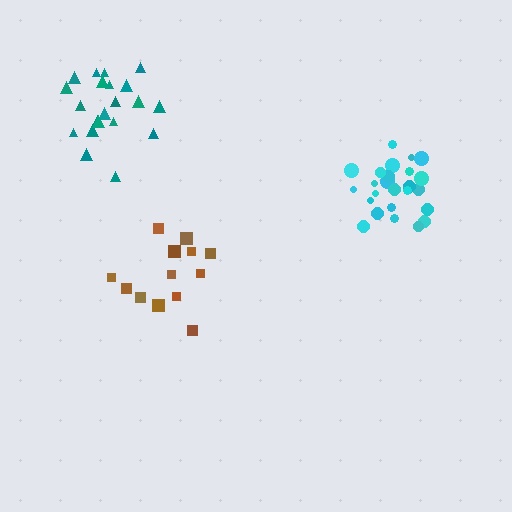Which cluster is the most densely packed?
Cyan.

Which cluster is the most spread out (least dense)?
Brown.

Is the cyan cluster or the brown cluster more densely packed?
Cyan.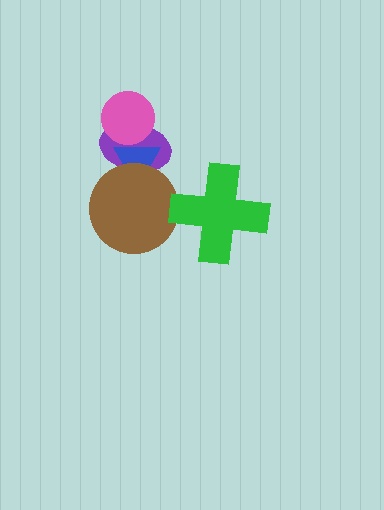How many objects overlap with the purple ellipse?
3 objects overlap with the purple ellipse.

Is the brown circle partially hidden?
No, no other shape covers it.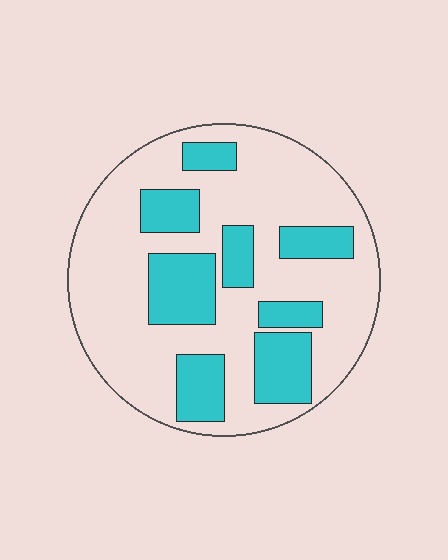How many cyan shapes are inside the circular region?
8.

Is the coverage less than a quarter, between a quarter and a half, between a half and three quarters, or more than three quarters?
Between a quarter and a half.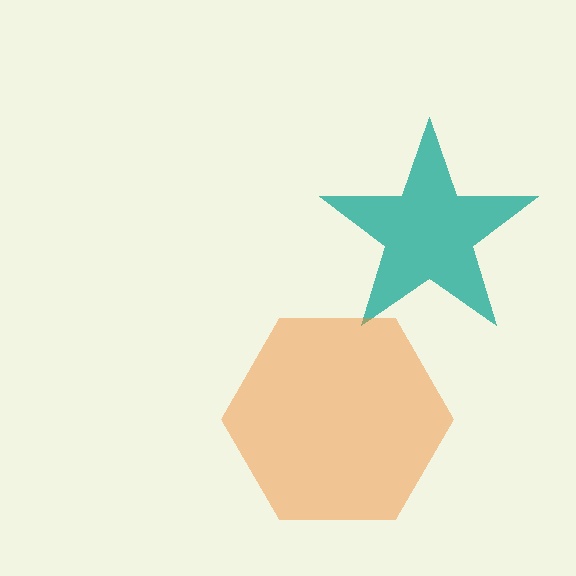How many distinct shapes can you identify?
There are 2 distinct shapes: a teal star, an orange hexagon.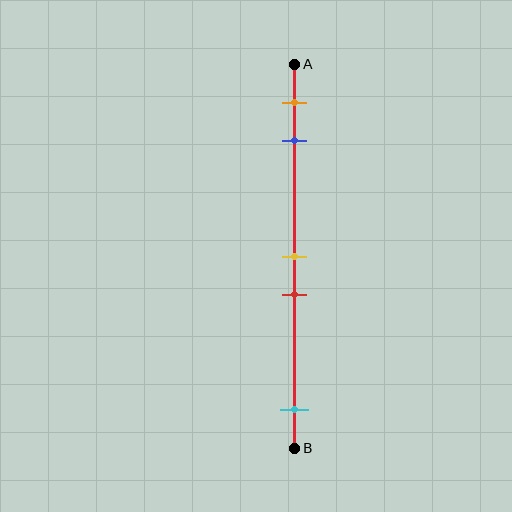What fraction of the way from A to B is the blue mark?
The blue mark is approximately 20% (0.2) of the way from A to B.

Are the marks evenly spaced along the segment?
No, the marks are not evenly spaced.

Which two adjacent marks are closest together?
The yellow and red marks are the closest adjacent pair.